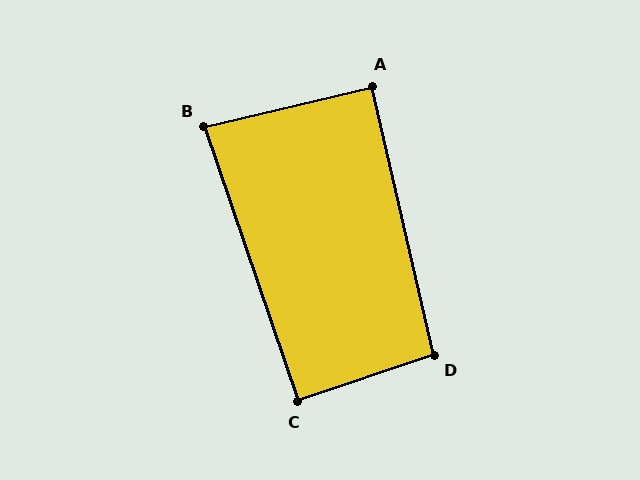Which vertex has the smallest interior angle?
B, at approximately 85 degrees.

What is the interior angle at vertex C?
Approximately 91 degrees (approximately right).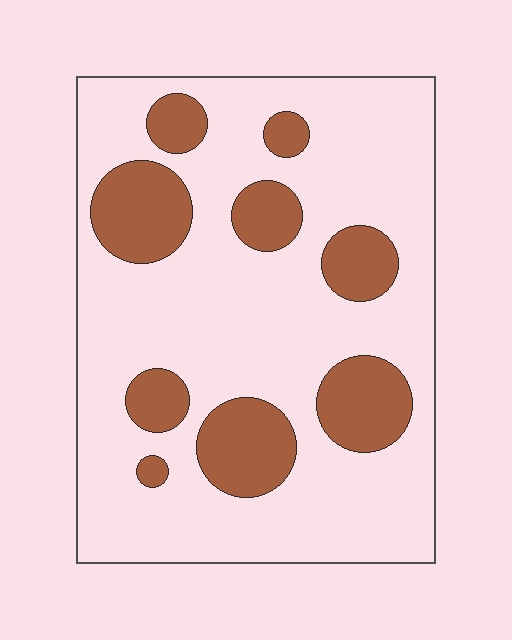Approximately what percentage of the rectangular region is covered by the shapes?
Approximately 25%.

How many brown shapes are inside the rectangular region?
9.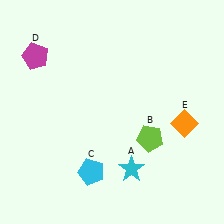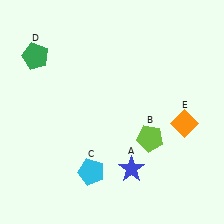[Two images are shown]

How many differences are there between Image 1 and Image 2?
There are 2 differences between the two images.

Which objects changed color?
A changed from cyan to blue. D changed from magenta to green.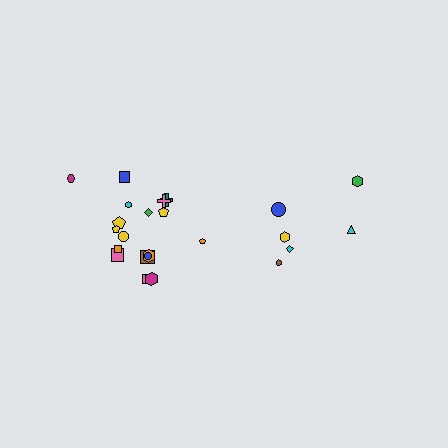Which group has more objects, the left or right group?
The left group.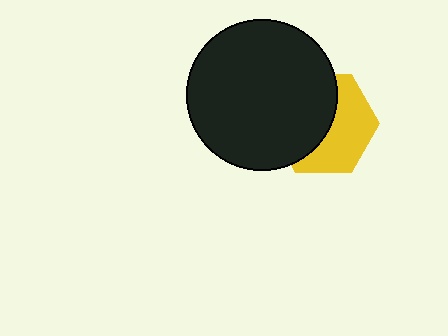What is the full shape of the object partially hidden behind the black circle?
The partially hidden object is a yellow hexagon.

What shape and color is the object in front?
The object in front is a black circle.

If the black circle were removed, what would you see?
You would see the complete yellow hexagon.